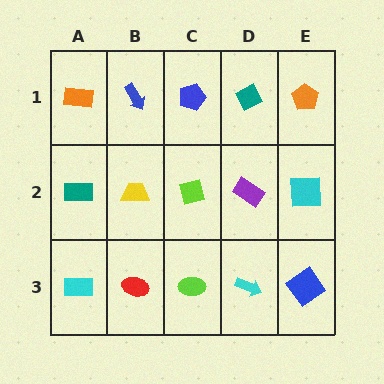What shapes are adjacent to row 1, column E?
A cyan square (row 2, column E), a teal diamond (row 1, column D).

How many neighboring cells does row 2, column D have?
4.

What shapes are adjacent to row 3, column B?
A yellow trapezoid (row 2, column B), a cyan rectangle (row 3, column A), a lime ellipse (row 3, column C).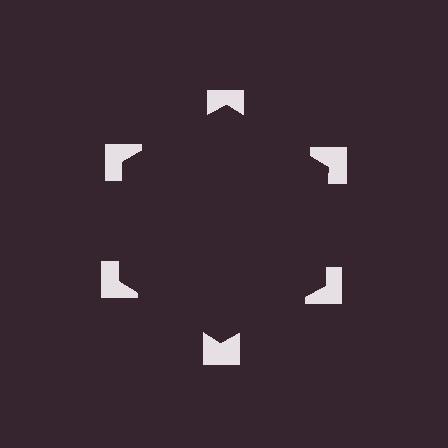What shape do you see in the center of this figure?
An illusory hexagon — its edges are inferred from the aligned wedge cuts in the notched squares, not physically drawn.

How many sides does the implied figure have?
6 sides.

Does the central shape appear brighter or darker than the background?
It typically appears slightly darker than the background, even though no actual brightness change is drawn.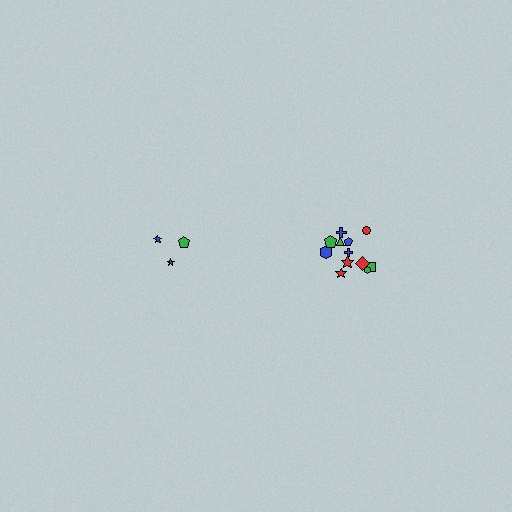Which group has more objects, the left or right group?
The right group.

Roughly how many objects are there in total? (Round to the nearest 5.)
Roughly 15 objects in total.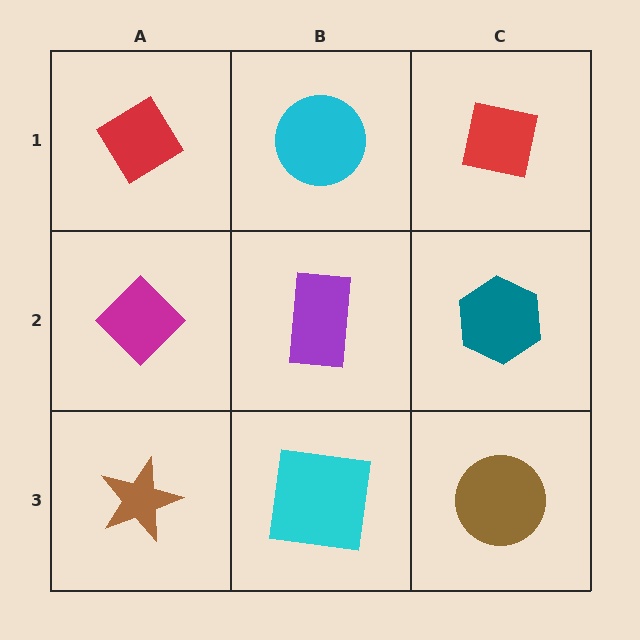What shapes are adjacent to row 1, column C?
A teal hexagon (row 2, column C), a cyan circle (row 1, column B).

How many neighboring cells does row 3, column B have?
3.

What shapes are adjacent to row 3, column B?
A purple rectangle (row 2, column B), a brown star (row 3, column A), a brown circle (row 3, column C).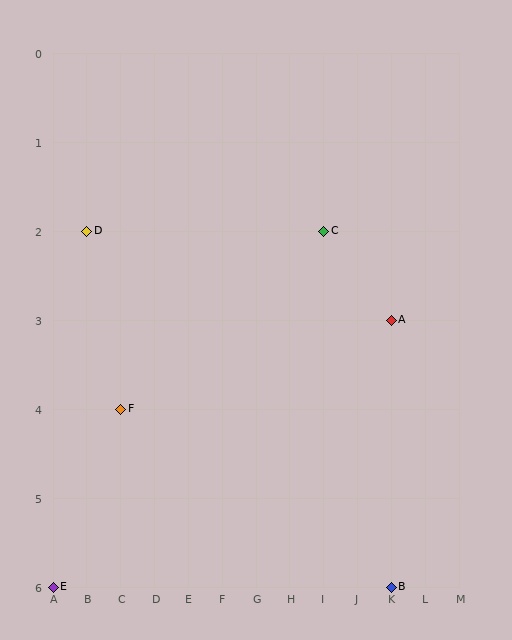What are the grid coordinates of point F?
Point F is at grid coordinates (C, 4).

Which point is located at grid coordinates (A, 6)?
Point E is at (A, 6).